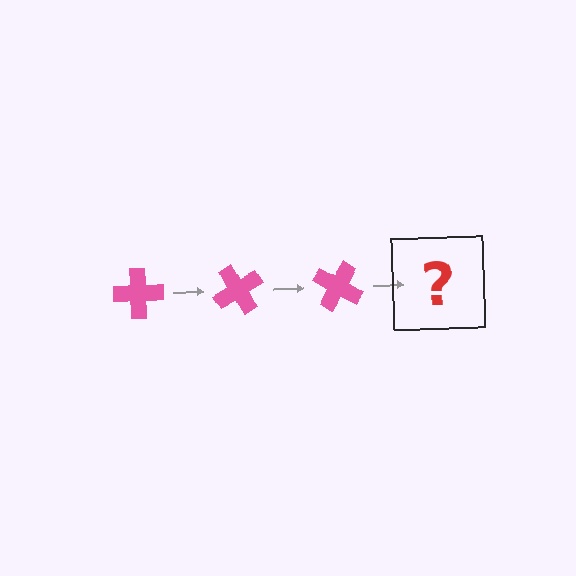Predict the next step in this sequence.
The next step is a pink cross rotated 180 degrees.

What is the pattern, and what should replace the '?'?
The pattern is that the cross rotates 60 degrees each step. The '?' should be a pink cross rotated 180 degrees.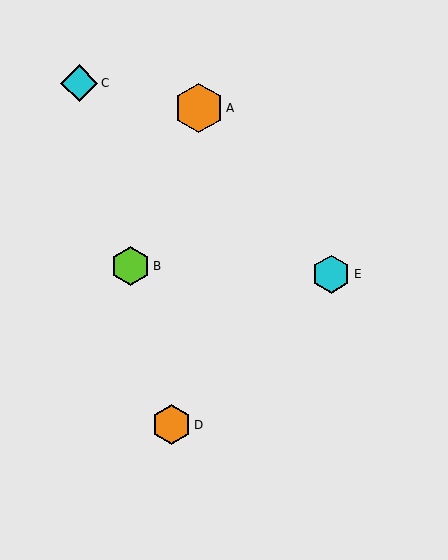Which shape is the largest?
The orange hexagon (labeled A) is the largest.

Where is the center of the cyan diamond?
The center of the cyan diamond is at (79, 83).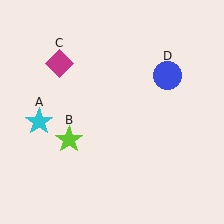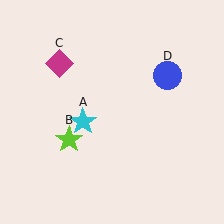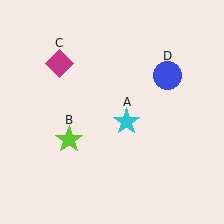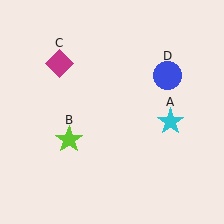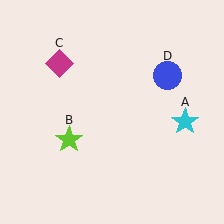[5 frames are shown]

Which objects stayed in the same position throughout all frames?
Lime star (object B) and magenta diamond (object C) and blue circle (object D) remained stationary.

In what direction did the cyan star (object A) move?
The cyan star (object A) moved right.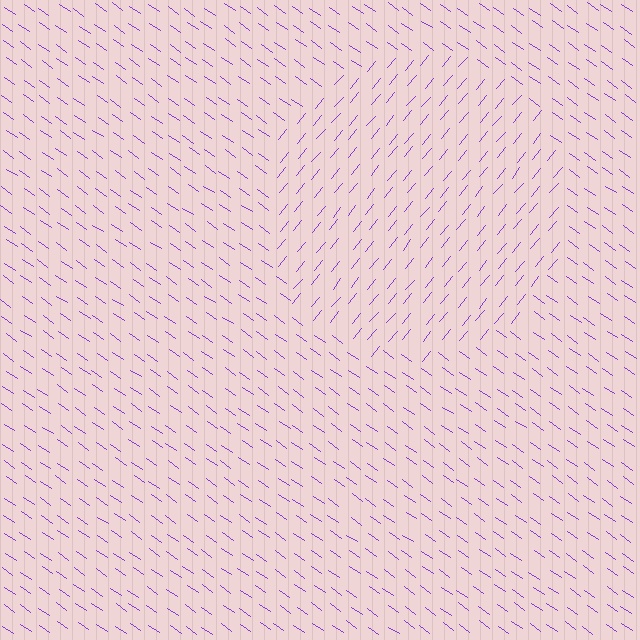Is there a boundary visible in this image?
Yes, there is a texture boundary formed by a change in line orientation.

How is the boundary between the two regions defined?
The boundary is defined purely by a change in line orientation (approximately 85 degrees difference). All lines are the same color and thickness.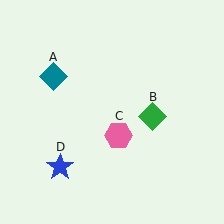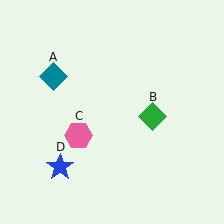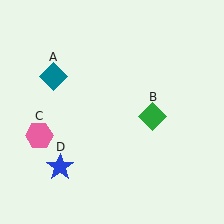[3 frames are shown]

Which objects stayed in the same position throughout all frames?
Teal diamond (object A) and green diamond (object B) and blue star (object D) remained stationary.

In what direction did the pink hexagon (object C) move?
The pink hexagon (object C) moved left.